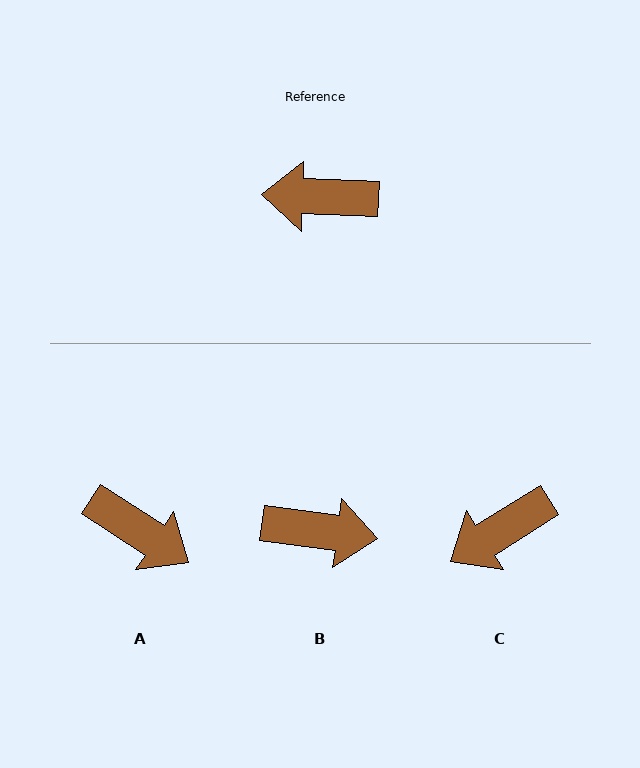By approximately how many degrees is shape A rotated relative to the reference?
Approximately 149 degrees counter-clockwise.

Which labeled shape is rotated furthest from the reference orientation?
B, about 175 degrees away.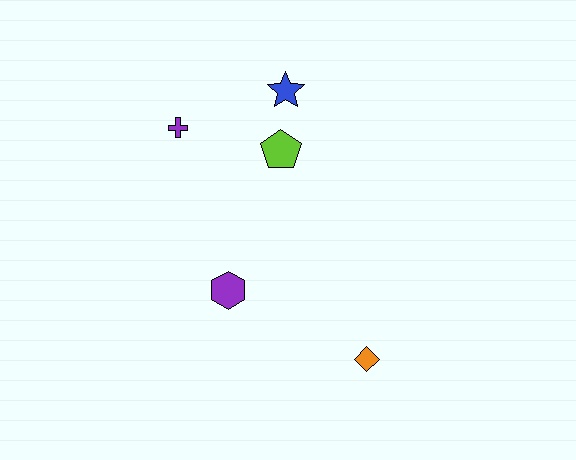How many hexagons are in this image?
There is 1 hexagon.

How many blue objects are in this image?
There is 1 blue object.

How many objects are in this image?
There are 5 objects.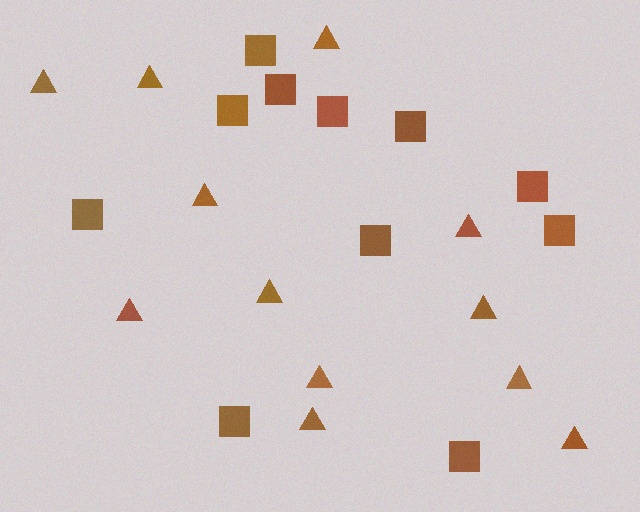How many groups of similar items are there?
There are 2 groups: one group of triangles (12) and one group of squares (11).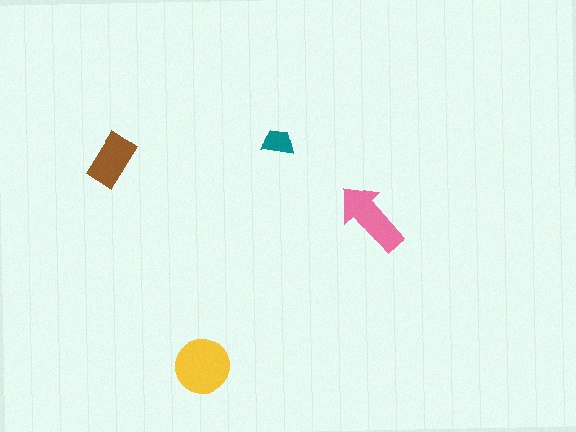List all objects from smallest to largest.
The teal trapezoid, the brown rectangle, the pink arrow, the yellow circle.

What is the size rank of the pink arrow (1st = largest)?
2nd.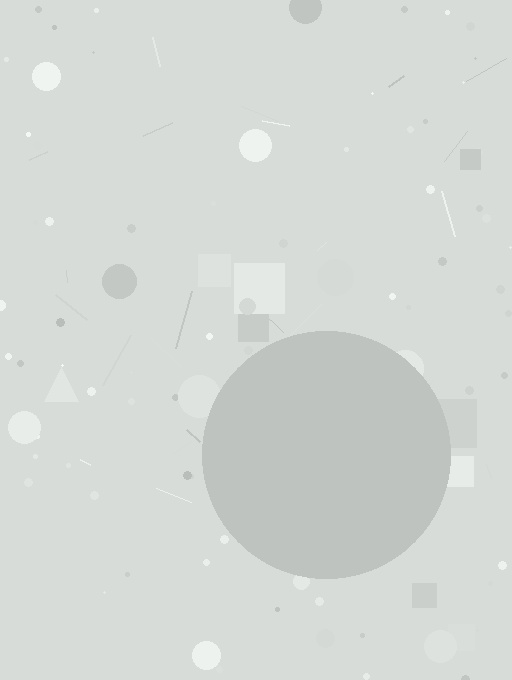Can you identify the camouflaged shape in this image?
The camouflaged shape is a circle.